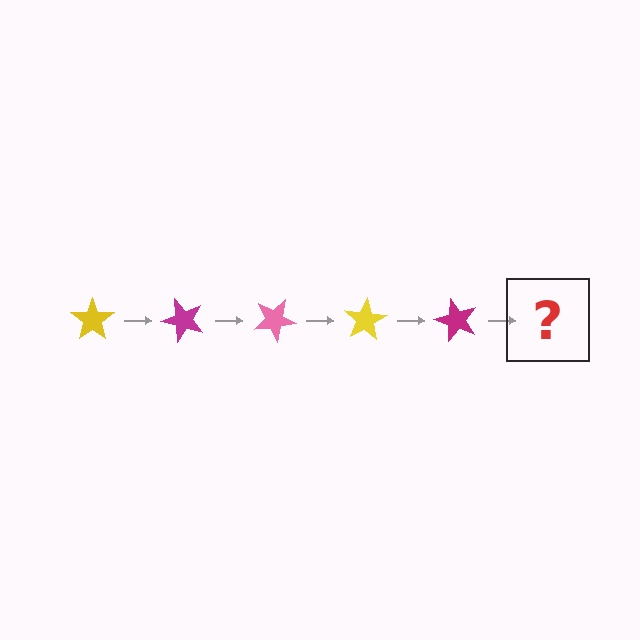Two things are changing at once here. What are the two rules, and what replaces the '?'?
The two rules are that it rotates 50 degrees each step and the color cycles through yellow, magenta, and pink. The '?' should be a pink star, rotated 250 degrees from the start.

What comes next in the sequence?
The next element should be a pink star, rotated 250 degrees from the start.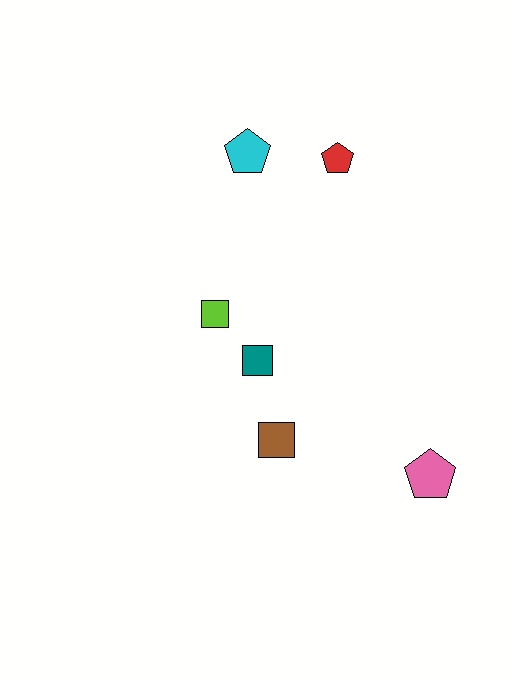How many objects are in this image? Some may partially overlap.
There are 6 objects.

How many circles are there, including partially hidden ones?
There are no circles.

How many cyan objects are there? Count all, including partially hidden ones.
There is 1 cyan object.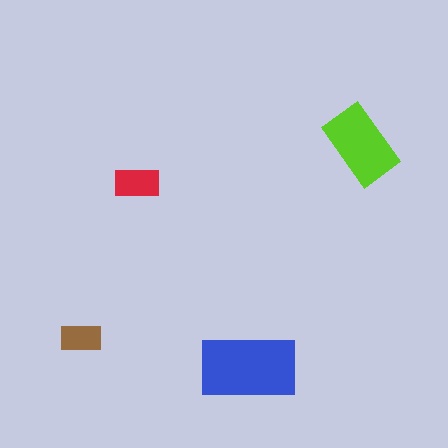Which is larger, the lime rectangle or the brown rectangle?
The lime one.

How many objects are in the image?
There are 4 objects in the image.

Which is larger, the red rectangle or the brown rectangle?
The red one.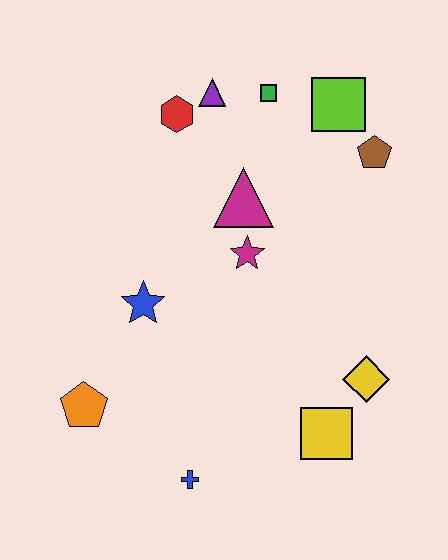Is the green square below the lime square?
No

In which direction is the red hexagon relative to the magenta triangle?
The red hexagon is above the magenta triangle.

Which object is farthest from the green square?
The blue cross is farthest from the green square.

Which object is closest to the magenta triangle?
The magenta star is closest to the magenta triangle.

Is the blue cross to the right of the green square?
No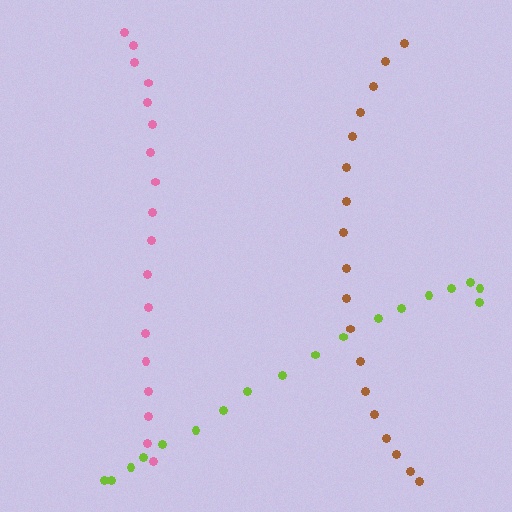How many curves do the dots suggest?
There are 3 distinct paths.